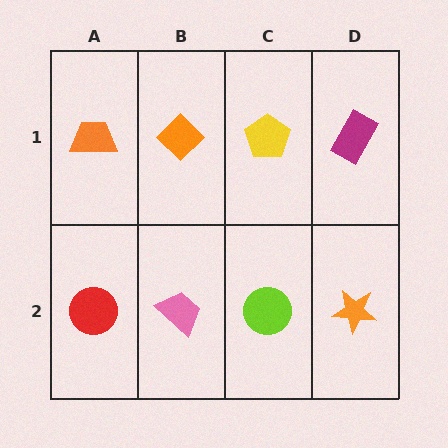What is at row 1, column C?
A yellow pentagon.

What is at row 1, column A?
An orange trapezoid.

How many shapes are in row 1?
4 shapes.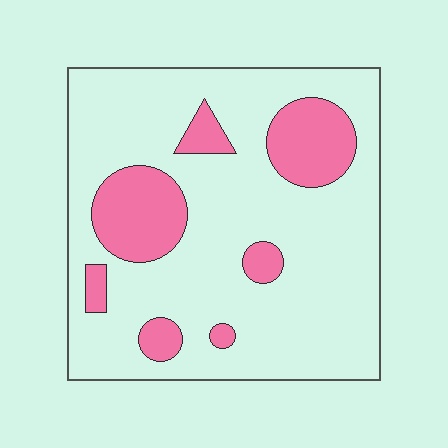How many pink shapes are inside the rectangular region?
7.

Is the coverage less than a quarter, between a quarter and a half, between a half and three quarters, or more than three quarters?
Less than a quarter.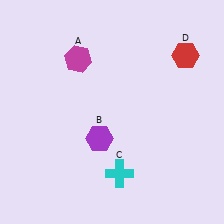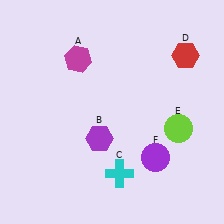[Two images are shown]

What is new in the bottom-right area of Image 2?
A purple circle (F) was added in the bottom-right area of Image 2.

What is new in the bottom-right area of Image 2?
A lime circle (E) was added in the bottom-right area of Image 2.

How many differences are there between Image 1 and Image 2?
There are 2 differences between the two images.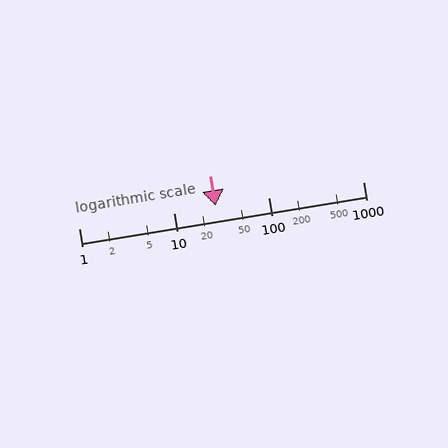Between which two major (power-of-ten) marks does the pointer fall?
The pointer is between 10 and 100.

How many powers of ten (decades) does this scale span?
The scale spans 3 decades, from 1 to 1000.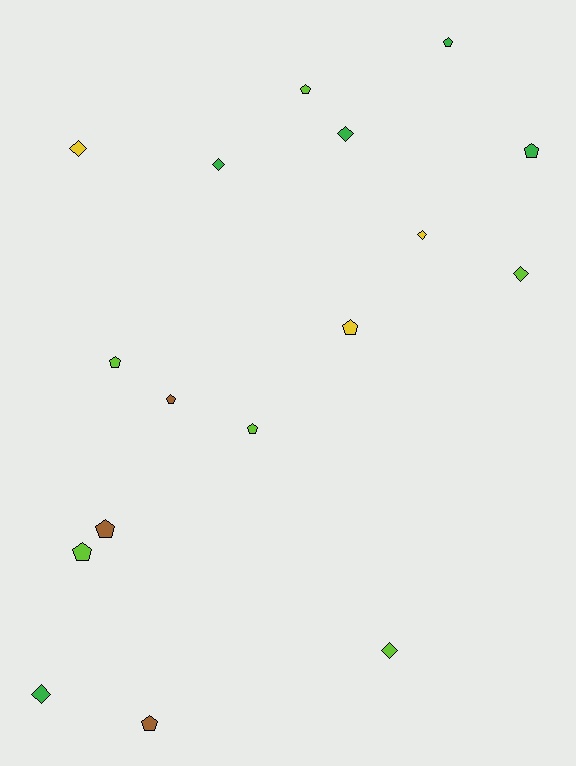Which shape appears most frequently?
Pentagon, with 10 objects.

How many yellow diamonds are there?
There are 2 yellow diamonds.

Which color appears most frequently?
Lime, with 6 objects.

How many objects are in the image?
There are 17 objects.